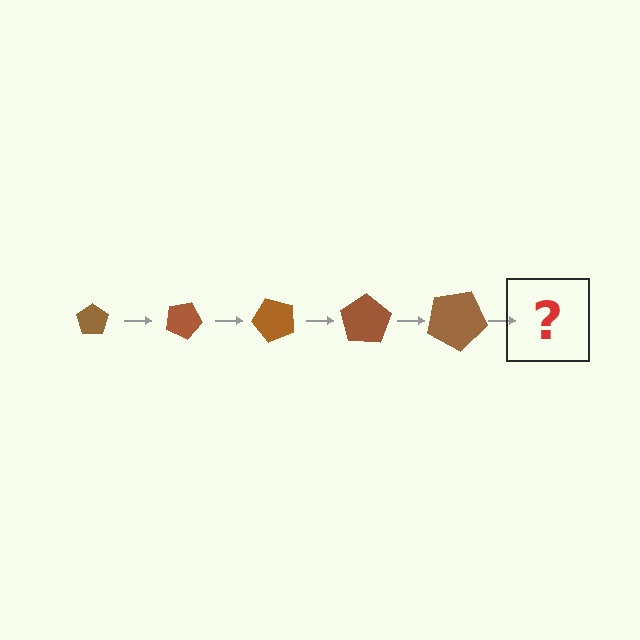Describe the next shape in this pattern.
It should be a pentagon, larger than the previous one and rotated 125 degrees from the start.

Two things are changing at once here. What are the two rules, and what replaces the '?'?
The two rules are that the pentagon grows larger each step and it rotates 25 degrees each step. The '?' should be a pentagon, larger than the previous one and rotated 125 degrees from the start.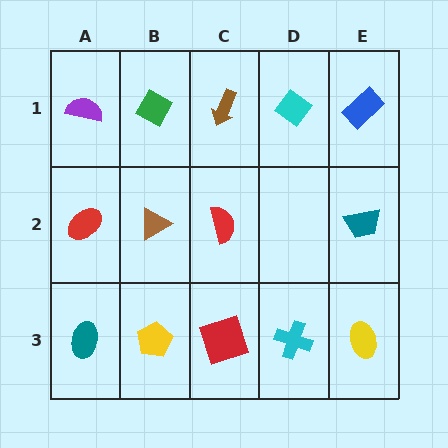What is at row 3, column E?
A yellow ellipse.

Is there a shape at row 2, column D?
No, that cell is empty.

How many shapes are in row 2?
4 shapes.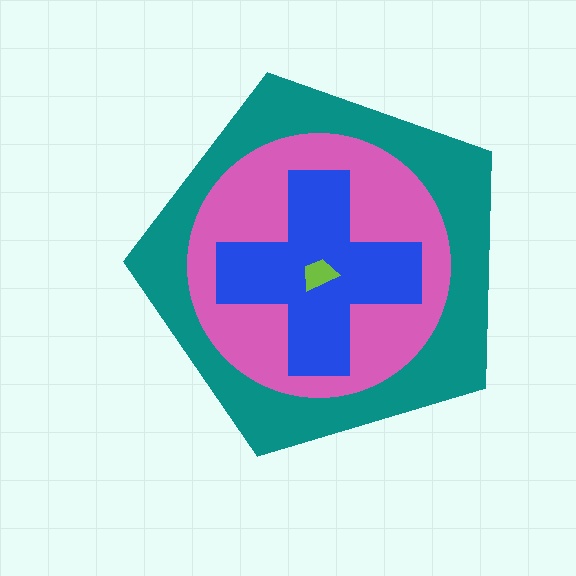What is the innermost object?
The lime trapezoid.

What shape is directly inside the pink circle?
The blue cross.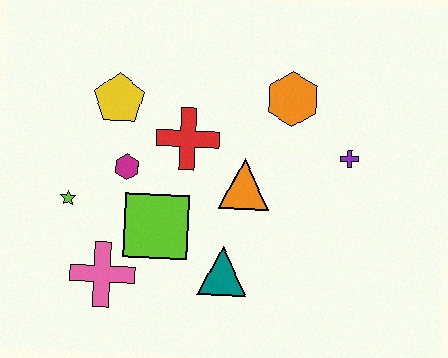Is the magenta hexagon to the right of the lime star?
Yes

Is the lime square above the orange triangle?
No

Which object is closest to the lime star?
The magenta hexagon is closest to the lime star.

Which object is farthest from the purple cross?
The lime star is farthest from the purple cross.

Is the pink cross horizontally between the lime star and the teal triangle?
Yes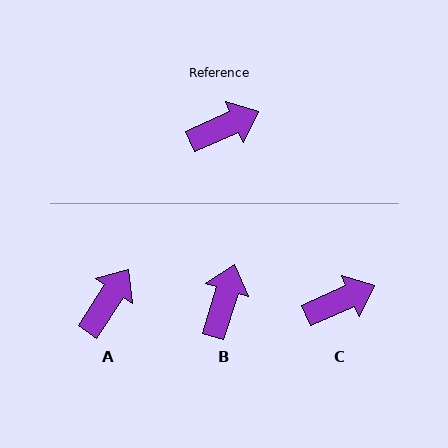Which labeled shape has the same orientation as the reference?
C.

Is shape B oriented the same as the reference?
No, it is off by about 49 degrees.